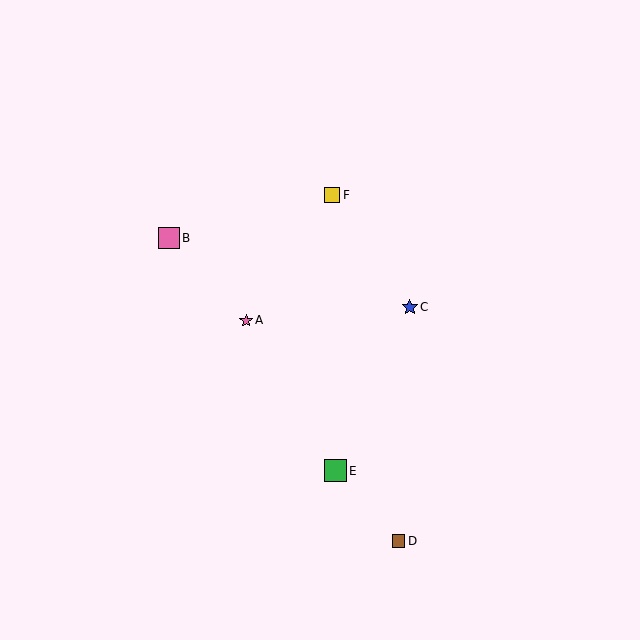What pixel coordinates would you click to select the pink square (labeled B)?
Click at (169, 238) to select the pink square B.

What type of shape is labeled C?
Shape C is a blue star.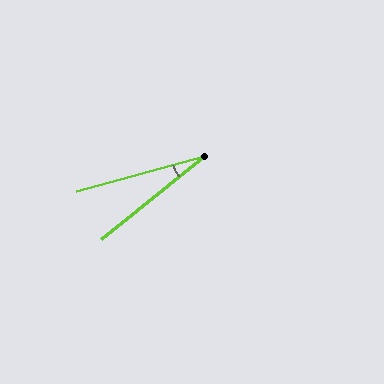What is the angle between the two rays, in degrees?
Approximately 23 degrees.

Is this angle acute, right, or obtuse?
It is acute.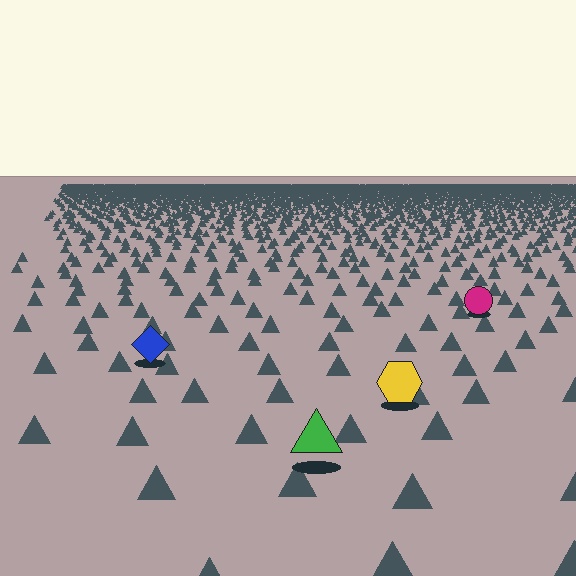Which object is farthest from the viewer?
The magenta circle is farthest from the viewer. It appears smaller and the ground texture around it is denser.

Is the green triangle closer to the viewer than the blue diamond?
Yes. The green triangle is closer — you can tell from the texture gradient: the ground texture is coarser near it.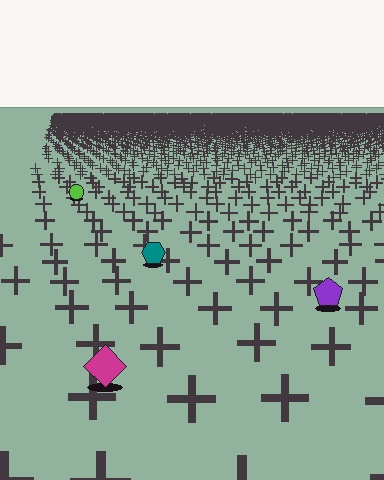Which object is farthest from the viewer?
The lime circle is farthest from the viewer. It appears smaller and the ground texture around it is denser.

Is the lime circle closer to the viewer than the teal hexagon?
No. The teal hexagon is closer — you can tell from the texture gradient: the ground texture is coarser near it.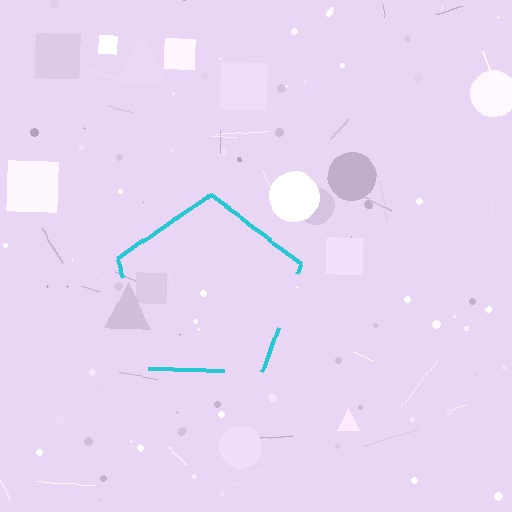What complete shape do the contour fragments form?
The contour fragments form a pentagon.